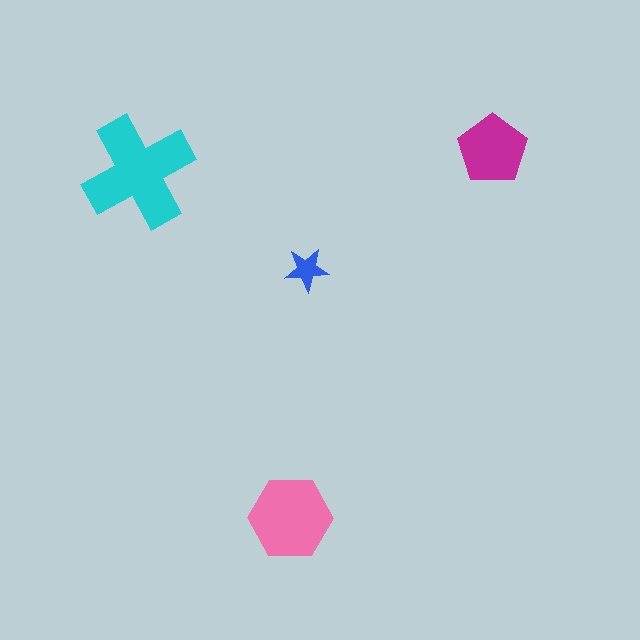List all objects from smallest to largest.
The blue star, the magenta pentagon, the pink hexagon, the cyan cross.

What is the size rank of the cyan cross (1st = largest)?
1st.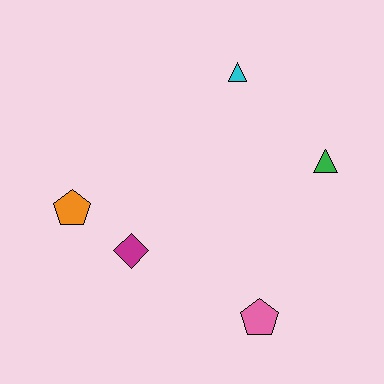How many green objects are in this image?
There is 1 green object.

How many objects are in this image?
There are 5 objects.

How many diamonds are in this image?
There is 1 diamond.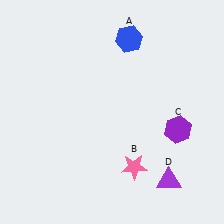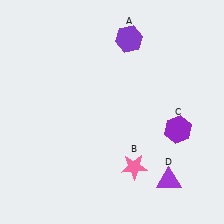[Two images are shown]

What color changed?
The hexagon (A) changed from blue in Image 1 to purple in Image 2.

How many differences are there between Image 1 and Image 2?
There is 1 difference between the two images.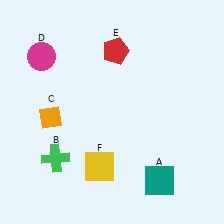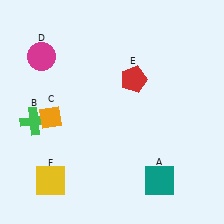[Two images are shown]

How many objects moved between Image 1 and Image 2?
3 objects moved between the two images.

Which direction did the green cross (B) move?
The green cross (B) moved up.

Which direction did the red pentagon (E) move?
The red pentagon (E) moved down.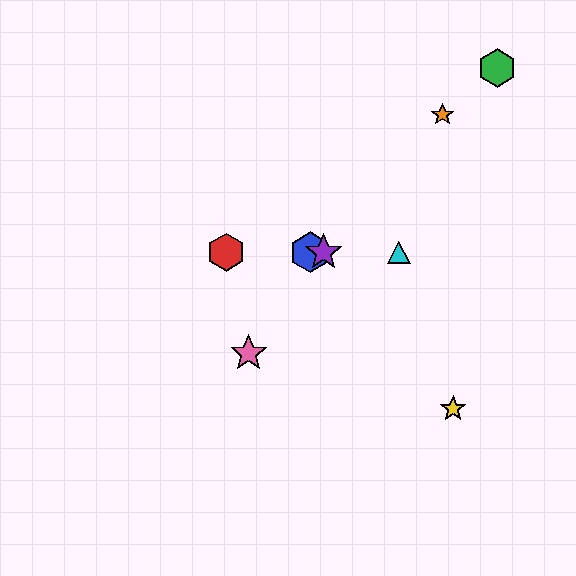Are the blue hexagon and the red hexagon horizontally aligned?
Yes, both are at y≈252.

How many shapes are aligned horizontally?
4 shapes (the red hexagon, the blue hexagon, the purple star, the cyan triangle) are aligned horizontally.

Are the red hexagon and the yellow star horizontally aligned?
No, the red hexagon is at y≈252 and the yellow star is at y≈409.